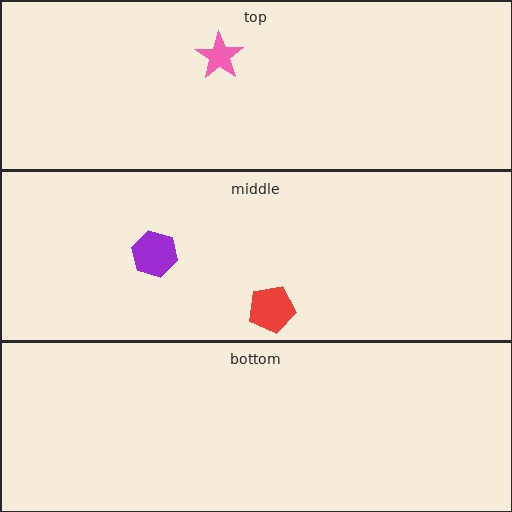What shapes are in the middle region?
The purple hexagon, the red pentagon.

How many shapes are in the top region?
1.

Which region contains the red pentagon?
The middle region.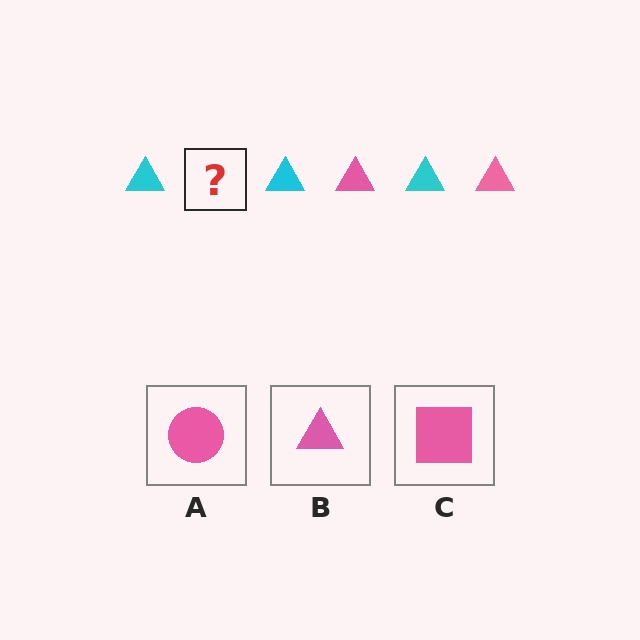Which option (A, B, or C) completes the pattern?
B.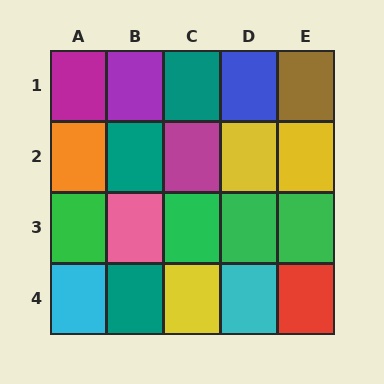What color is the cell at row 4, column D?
Cyan.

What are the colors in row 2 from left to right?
Orange, teal, magenta, yellow, yellow.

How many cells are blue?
1 cell is blue.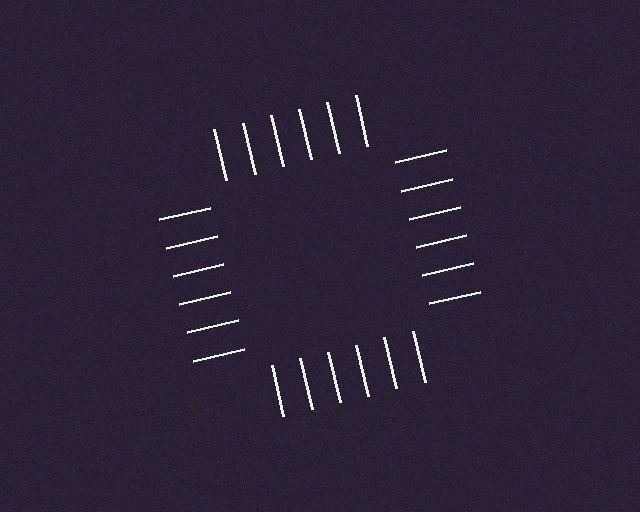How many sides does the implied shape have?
4 sides — the line-ends trace a square.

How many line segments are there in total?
24 — 6 along each of the 4 edges.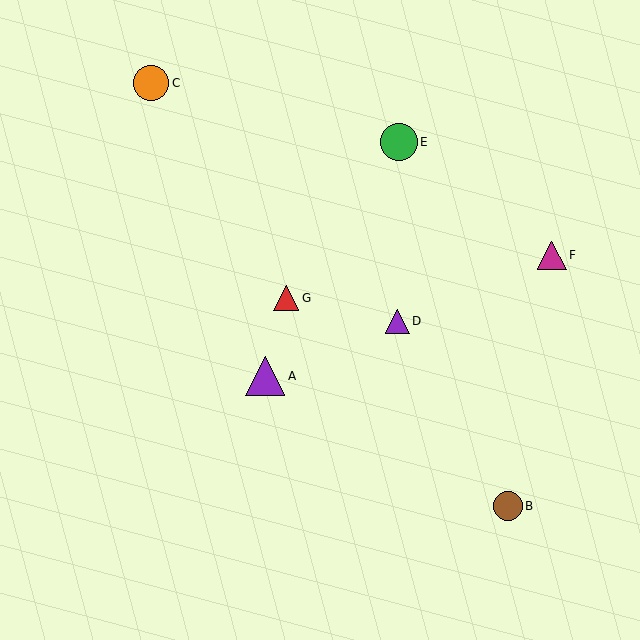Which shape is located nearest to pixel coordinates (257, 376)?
The purple triangle (labeled A) at (265, 376) is nearest to that location.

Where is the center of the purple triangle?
The center of the purple triangle is at (397, 321).